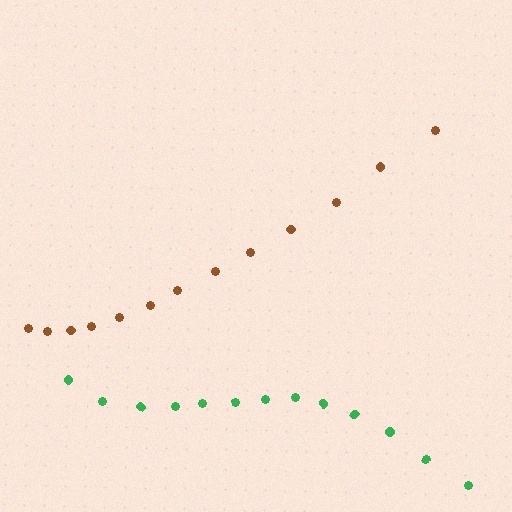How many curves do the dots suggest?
There are 2 distinct paths.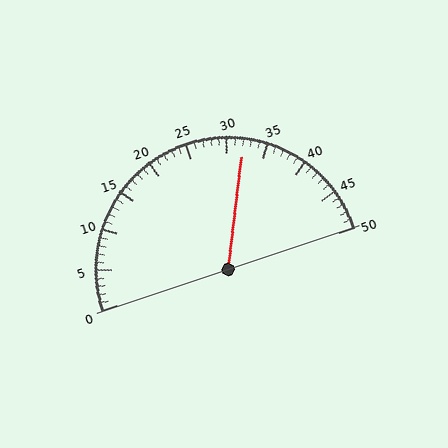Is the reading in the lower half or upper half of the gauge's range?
The reading is in the upper half of the range (0 to 50).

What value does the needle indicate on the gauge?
The needle indicates approximately 32.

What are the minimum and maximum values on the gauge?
The gauge ranges from 0 to 50.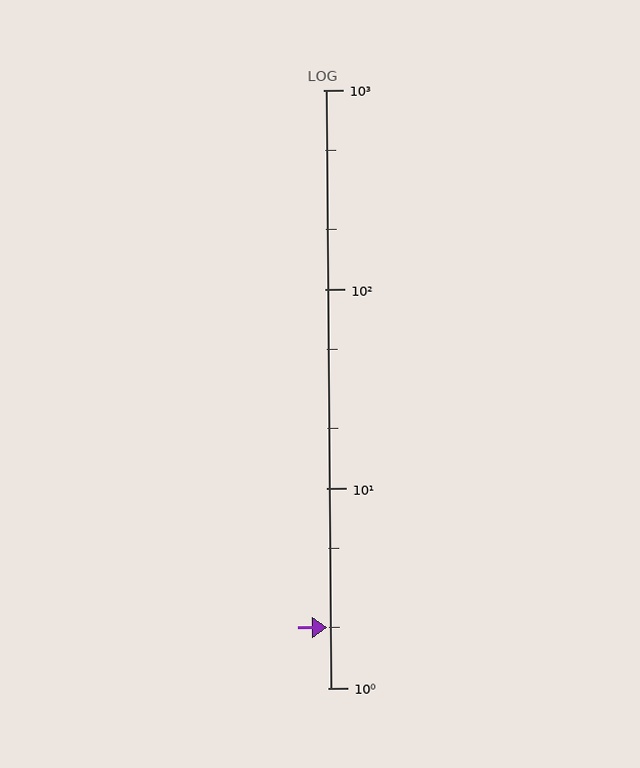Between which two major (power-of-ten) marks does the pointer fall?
The pointer is between 1 and 10.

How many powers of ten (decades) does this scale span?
The scale spans 3 decades, from 1 to 1000.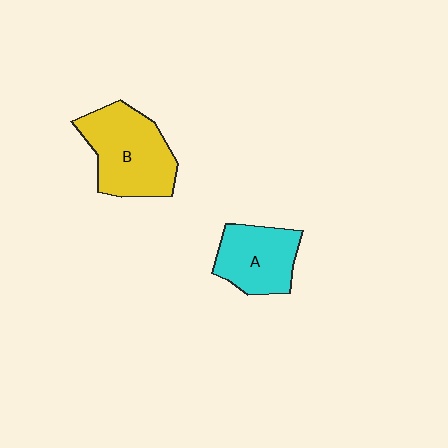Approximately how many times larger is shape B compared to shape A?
Approximately 1.4 times.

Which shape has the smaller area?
Shape A (cyan).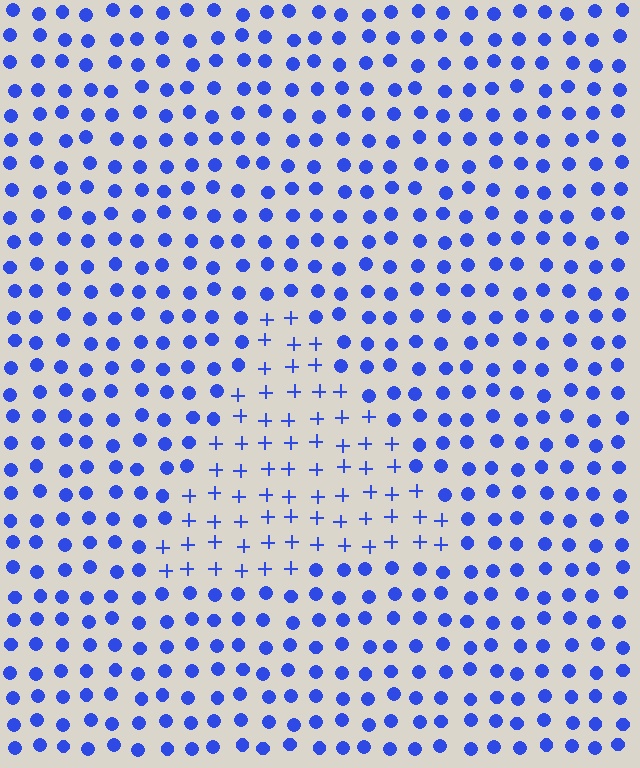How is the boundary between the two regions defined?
The boundary is defined by a change in element shape: plus signs inside vs. circles outside. All elements share the same color and spacing.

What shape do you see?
I see a triangle.